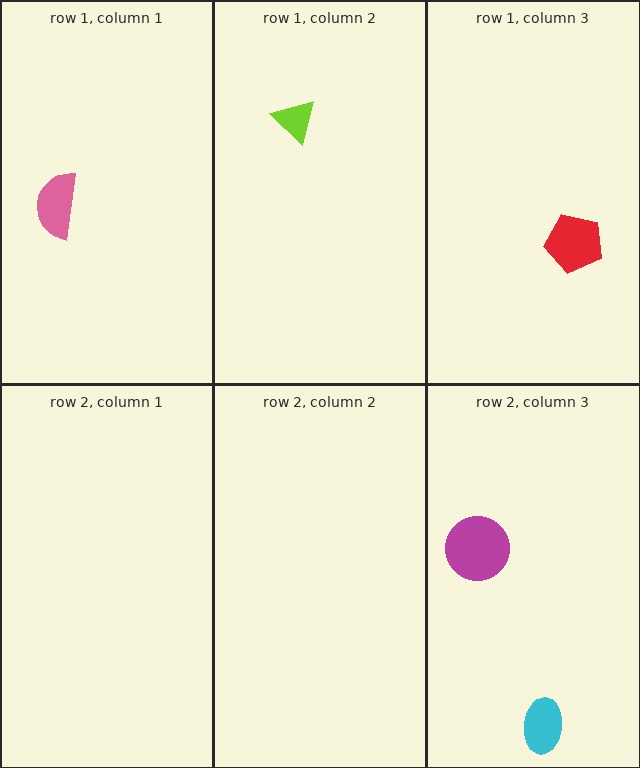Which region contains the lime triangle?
The row 1, column 2 region.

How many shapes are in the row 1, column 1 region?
1.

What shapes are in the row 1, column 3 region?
The red pentagon.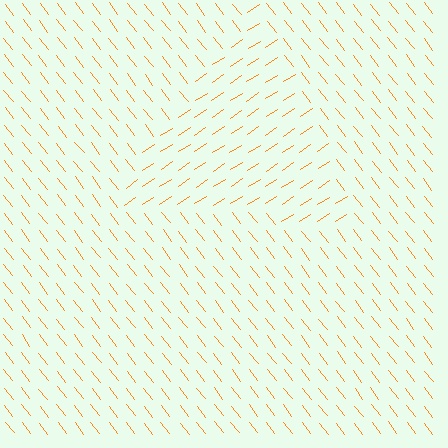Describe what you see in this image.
The image is filled with small orange line segments. A triangle region in the image has lines oriented differently from the surrounding lines, creating a visible texture boundary.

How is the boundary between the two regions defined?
The boundary is defined purely by a change in line orientation (approximately 85 degrees difference). All lines are the same color and thickness.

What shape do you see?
I see a triangle.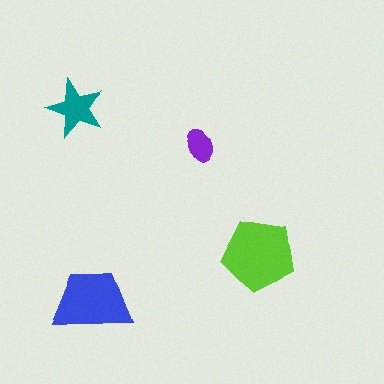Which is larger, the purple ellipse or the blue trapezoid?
The blue trapezoid.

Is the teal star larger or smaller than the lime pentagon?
Smaller.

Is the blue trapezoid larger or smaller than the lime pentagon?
Smaller.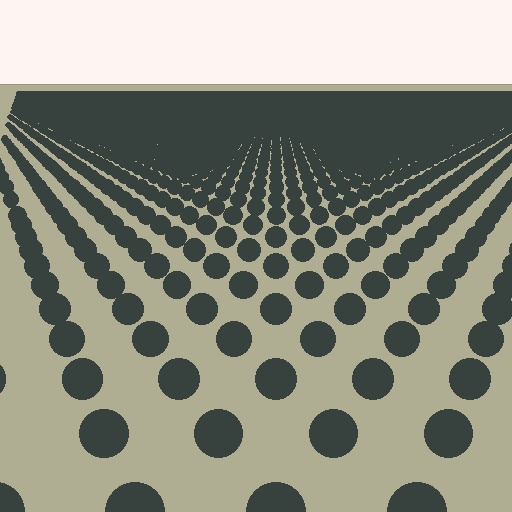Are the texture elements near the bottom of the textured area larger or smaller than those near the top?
Larger. Near the bottom, elements are closer to the viewer and appear at a bigger on-screen size.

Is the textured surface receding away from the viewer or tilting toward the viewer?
The surface is receding away from the viewer. Texture elements get smaller and denser toward the top.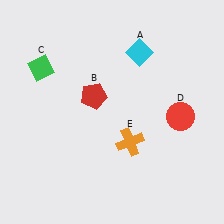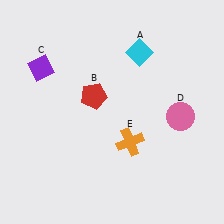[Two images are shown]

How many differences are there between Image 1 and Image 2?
There are 2 differences between the two images.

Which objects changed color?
C changed from green to purple. D changed from red to pink.